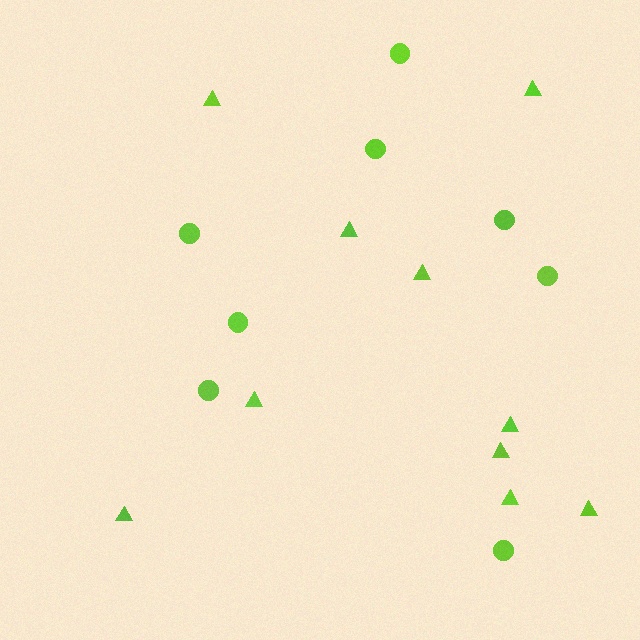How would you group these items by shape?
There are 2 groups: one group of triangles (10) and one group of circles (8).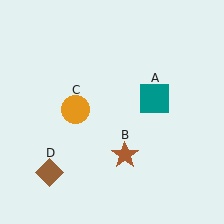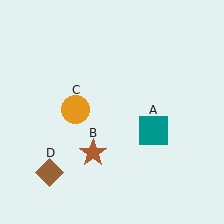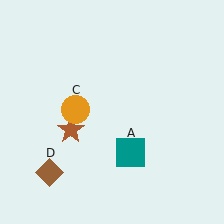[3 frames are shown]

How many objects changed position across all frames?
2 objects changed position: teal square (object A), brown star (object B).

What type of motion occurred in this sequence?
The teal square (object A), brown star (object B) rotated clockwise around the center of the scene.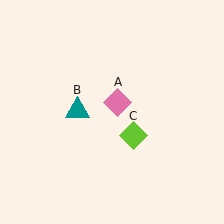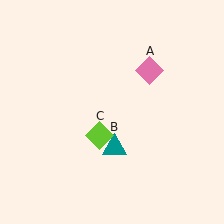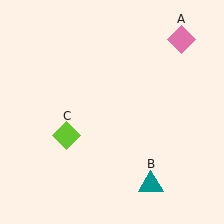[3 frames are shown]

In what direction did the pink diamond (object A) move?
The pink diamond (object A) moved up and to the right.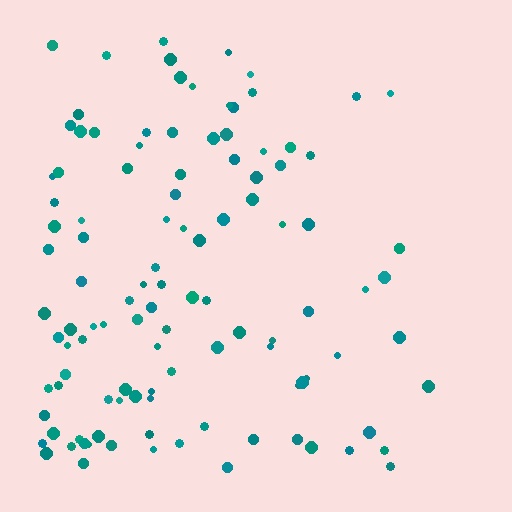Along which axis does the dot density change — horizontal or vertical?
Horizontal.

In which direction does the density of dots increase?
From right to left, with the left side densest.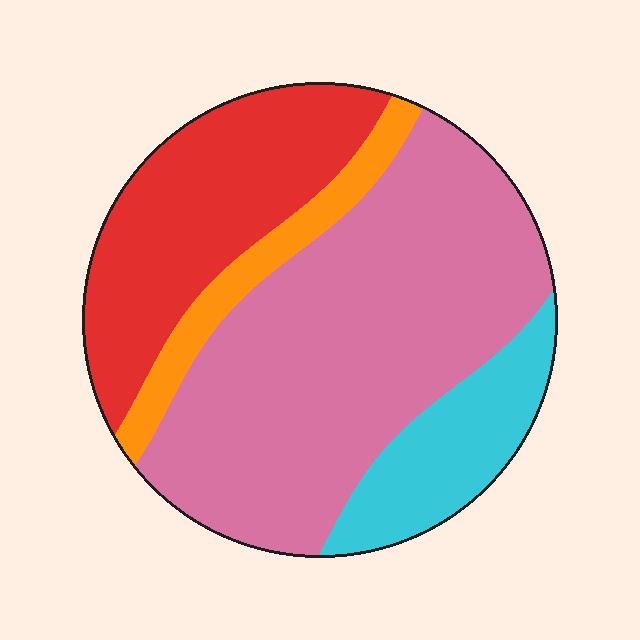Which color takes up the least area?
Orange, at roughly 10%.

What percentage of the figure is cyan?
Cyan covers roughly 15% of the figure.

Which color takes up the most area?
Pink, at roughly 50%.